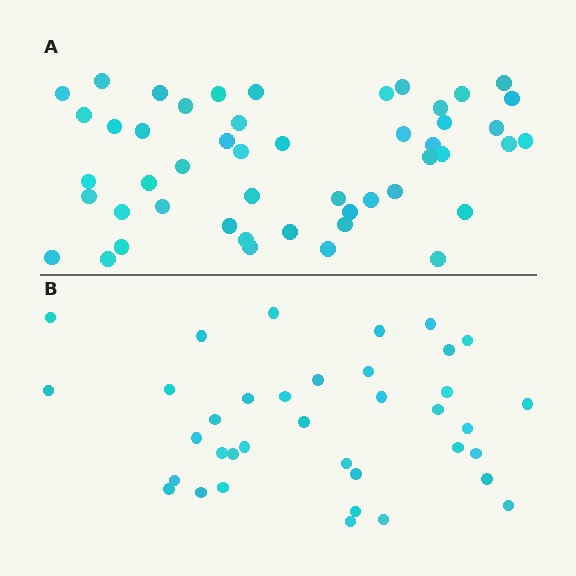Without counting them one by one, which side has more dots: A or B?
Region A (the top region) has more dots.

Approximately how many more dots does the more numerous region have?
Region A has roughly 12 or so more dots than region B.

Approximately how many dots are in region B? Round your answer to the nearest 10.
About 40 dots. (The exact count is 37, which rounds to 40.)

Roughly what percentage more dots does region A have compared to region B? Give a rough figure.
About 30% more.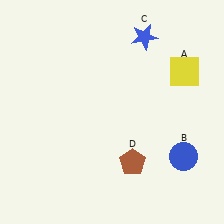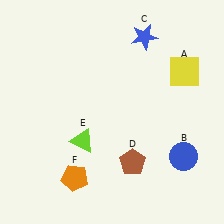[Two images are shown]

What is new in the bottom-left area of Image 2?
A lime triangle (E) was added in the bottom-left area of Image 2.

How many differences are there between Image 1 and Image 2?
There are 2 differences between the two images.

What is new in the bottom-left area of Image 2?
An orange pentagon (F) was added in the bottom-left area of Image 2.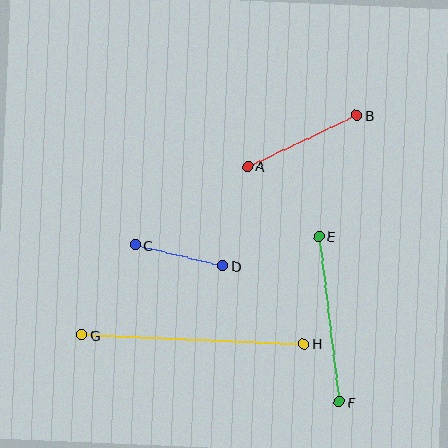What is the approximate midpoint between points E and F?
The midpoint is at approximately (329, 319) pixels.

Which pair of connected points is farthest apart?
Points G and H are farthest apart.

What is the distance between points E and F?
The distance is approximately 167 pixels.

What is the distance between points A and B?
The distance is approximately 120 pixels.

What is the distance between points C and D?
The distance is approximately 90 pixels.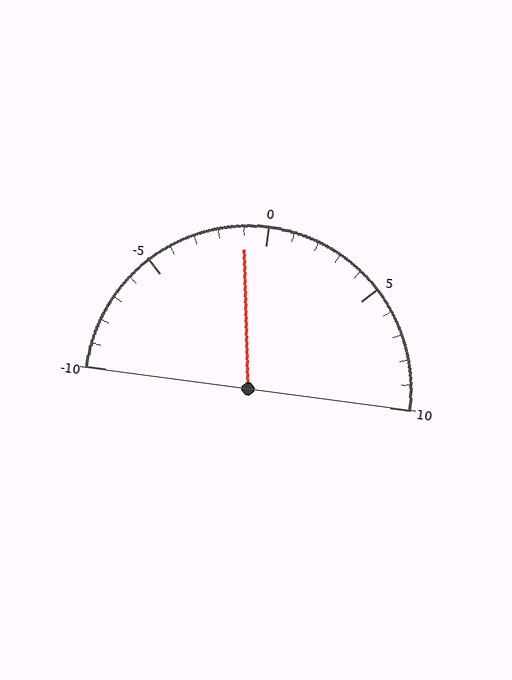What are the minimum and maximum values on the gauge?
The gauge ranges from -10 to 10.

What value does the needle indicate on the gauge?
The needle indicates approximately -1.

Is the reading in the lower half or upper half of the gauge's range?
The reading is in the lower half of the range (-10 to 10).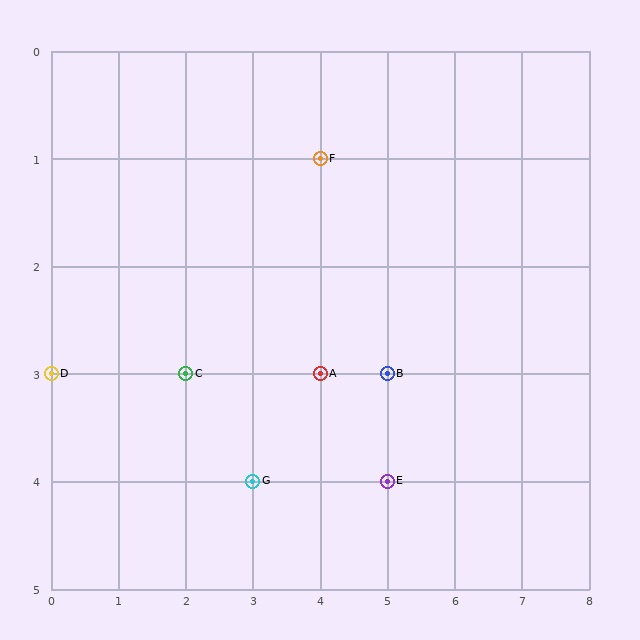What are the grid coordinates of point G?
Point G is at grid coordinates (3, 4).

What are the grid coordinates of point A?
Point A is at grid coordinates (4, 3).